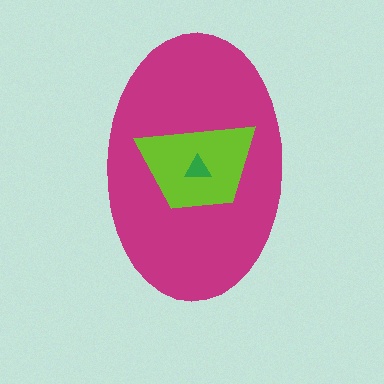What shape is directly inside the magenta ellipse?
The lime trapezoid.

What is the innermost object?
The green triangle.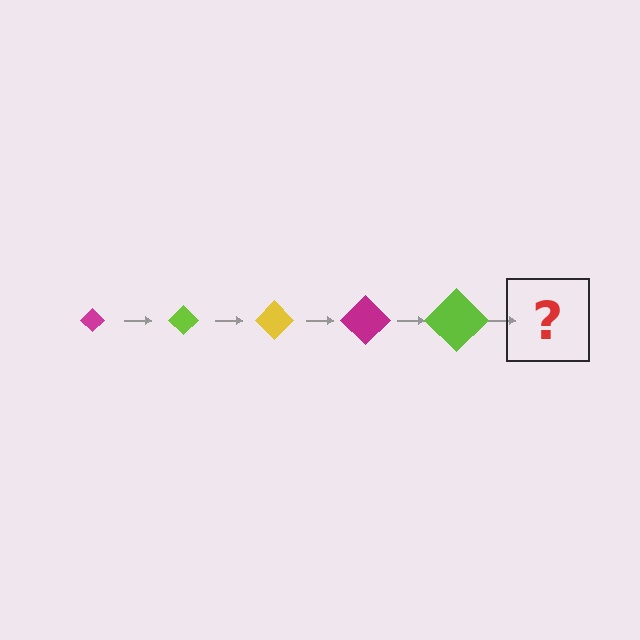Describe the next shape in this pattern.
It should be a yellow diamond, larger than the previous one.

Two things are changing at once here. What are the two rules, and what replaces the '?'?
The two rules are that the diamond grows larger each step and the color cycles through magenta, lime, and yellow. The '?' should be a yellow diamond, larger than the previous one.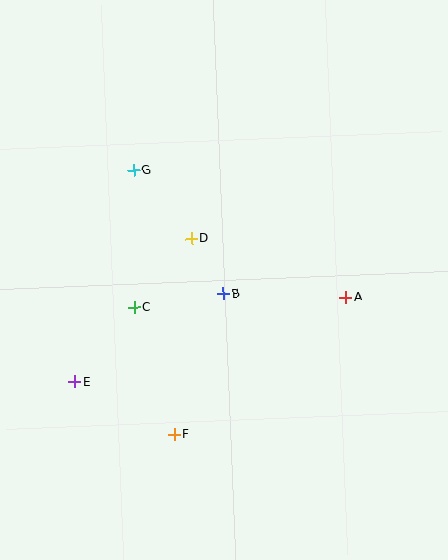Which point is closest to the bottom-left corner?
Point E is closest to the bottom-left corner.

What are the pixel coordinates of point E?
Point E is at (75, 382).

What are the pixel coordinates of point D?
Point D is at (192, 239).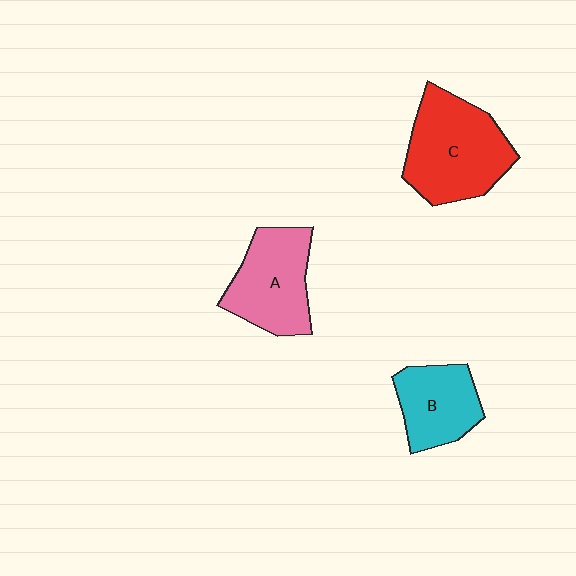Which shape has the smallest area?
Shape B (cyan).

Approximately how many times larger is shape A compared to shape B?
Approximately 1.2 times.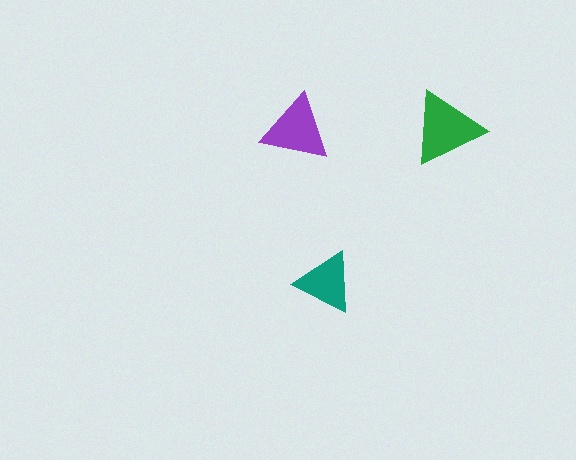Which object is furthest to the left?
The purple triangle is leftmost.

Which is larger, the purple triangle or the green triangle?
The green one.